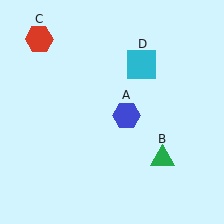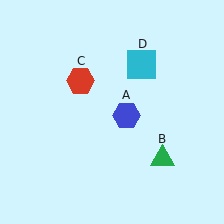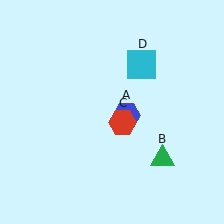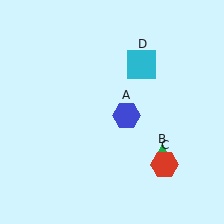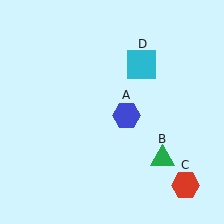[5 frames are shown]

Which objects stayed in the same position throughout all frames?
Blue hexagon (object A) and green triangle (object B) and cyan square (object D) remained stationary.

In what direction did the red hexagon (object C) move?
The red hexagon (object C) moved down and to the right.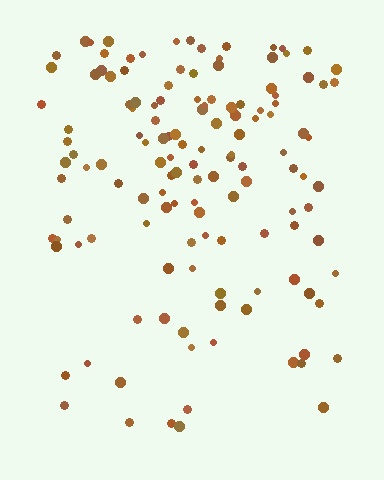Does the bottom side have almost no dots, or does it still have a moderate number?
Still a moderate number, just noticeably fewer than the top.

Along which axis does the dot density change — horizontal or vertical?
Vertical.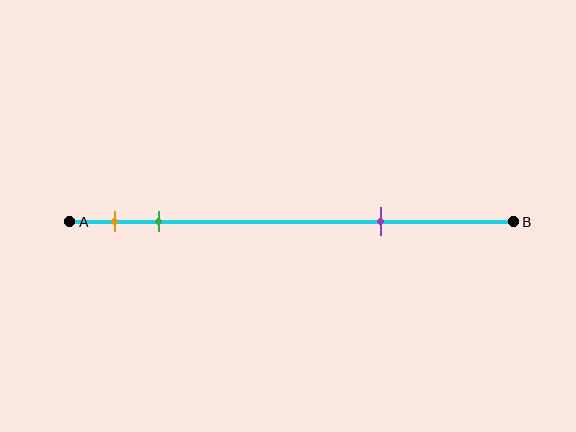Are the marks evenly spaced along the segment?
No, the marks are not evenly spaced.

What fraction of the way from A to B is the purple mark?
The purple mark is approximately 70% (0.7) of the way from A to B.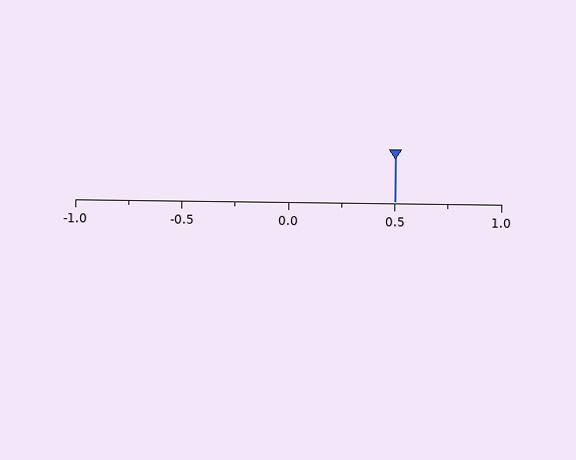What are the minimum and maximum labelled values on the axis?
The axis runs from -1.0 to 1.0.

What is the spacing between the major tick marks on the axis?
The major ticks are spaced 0.5 apart.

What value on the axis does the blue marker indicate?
The marker indicates approximately 0.5.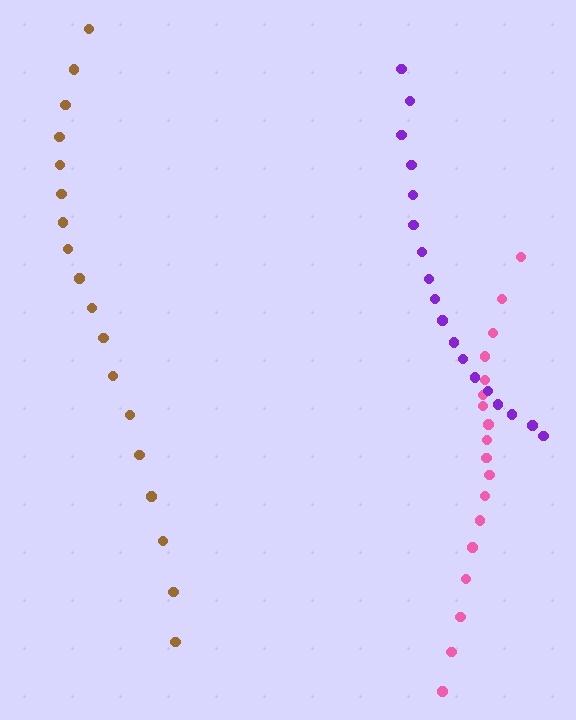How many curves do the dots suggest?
There are 3 distinct paths.